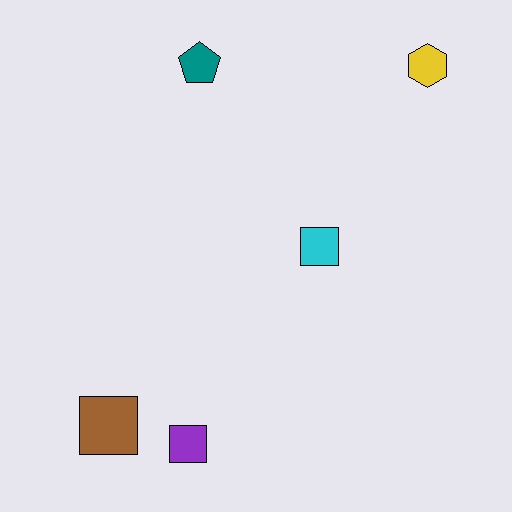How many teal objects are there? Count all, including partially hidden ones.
There is 1 teal object.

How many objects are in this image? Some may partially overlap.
There are 5 objects.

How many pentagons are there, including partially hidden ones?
There is 1 pentagon.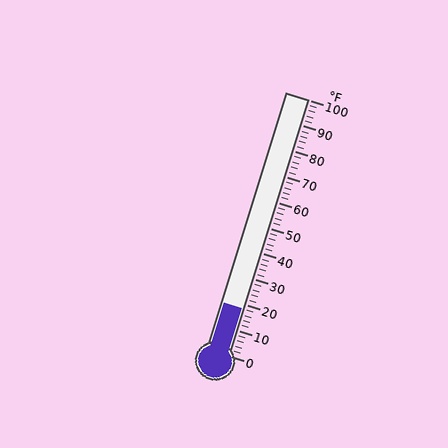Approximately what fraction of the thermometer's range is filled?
The thermometer is filled to approximately 20% of its range.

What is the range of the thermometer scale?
The thermometer scale ranges from 0°F to 100°F.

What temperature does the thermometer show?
The thermometer shows approximately 18°F.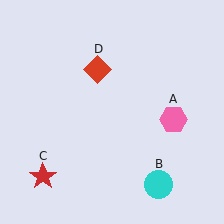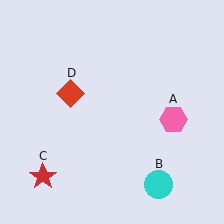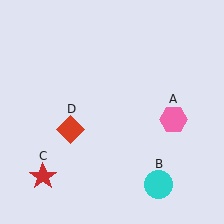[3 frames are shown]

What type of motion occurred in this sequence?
The red diamond (object D) rotated counterclockwise around the center of the scene.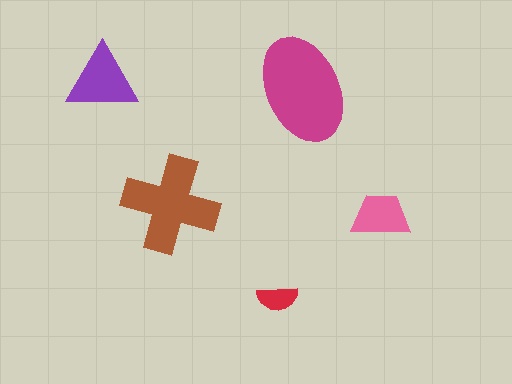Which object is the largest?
The magenta ellipse.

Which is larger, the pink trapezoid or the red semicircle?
The pink trapezoid.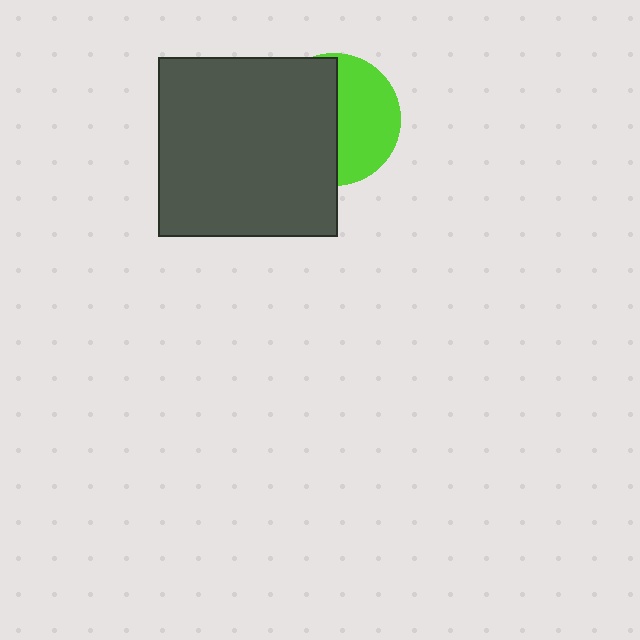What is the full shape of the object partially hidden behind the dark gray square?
The partially hidden object is a lime circle.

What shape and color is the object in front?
The object in front is a dark gray square.